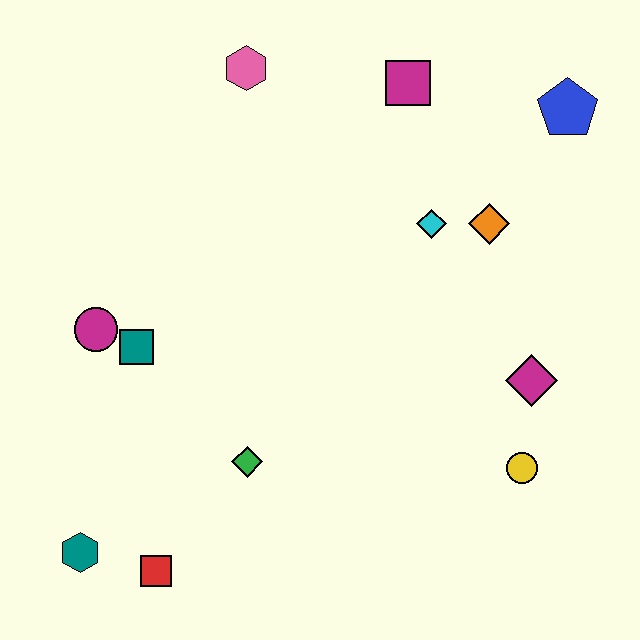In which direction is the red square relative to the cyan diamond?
The red square is below the cyan diamond.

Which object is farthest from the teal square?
The blue pentagon is farthest from the teal square.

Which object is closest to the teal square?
The magenta circle is closest to the teal square.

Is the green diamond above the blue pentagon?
No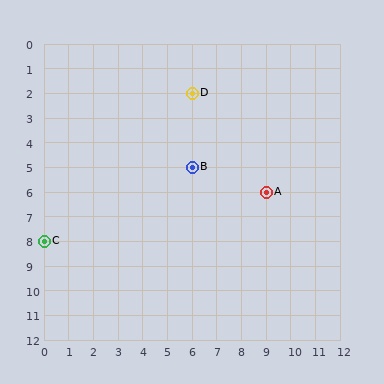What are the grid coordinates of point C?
Point C is at grid coordinates (0, 8).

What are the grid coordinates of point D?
Point D is at grid coordinates (6, 2).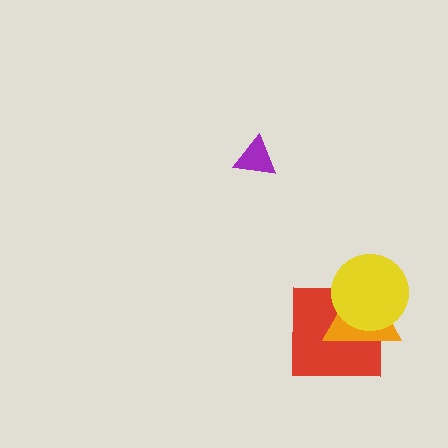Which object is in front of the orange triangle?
The yellow circle is in front of the orange triangle.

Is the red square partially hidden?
Yes, it is partially covered by another shape.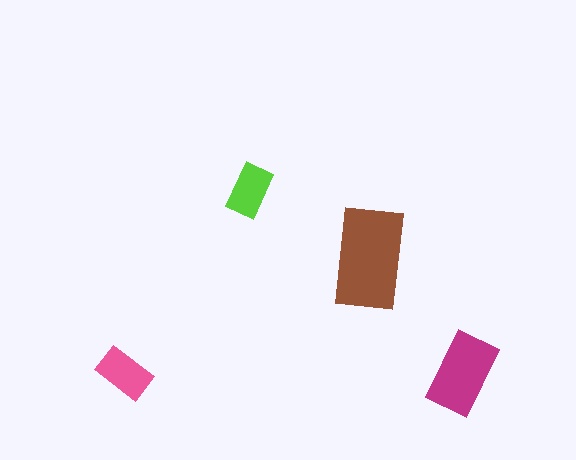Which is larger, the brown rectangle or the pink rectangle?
The brown one.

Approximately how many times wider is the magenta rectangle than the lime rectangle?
About 1.5 times wider.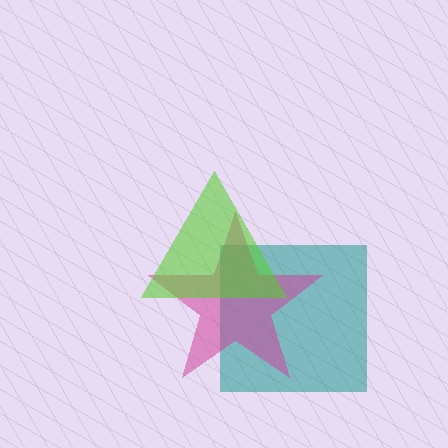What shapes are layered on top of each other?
The layered shapes are: a teal square, a magenta star, a lime triangle.